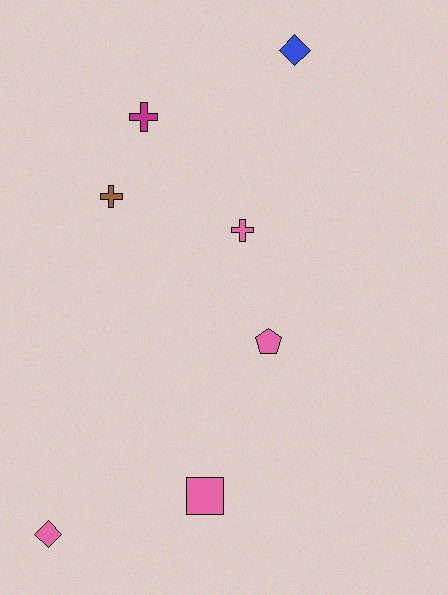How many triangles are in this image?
There are no triangles.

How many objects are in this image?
There are 7 objects.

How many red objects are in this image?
There are no red objects.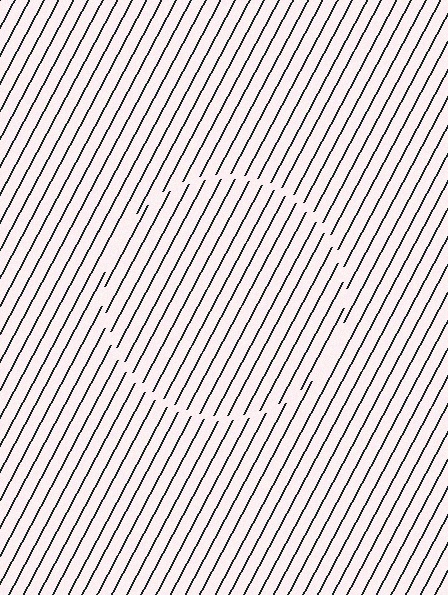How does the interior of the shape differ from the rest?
The interior of the shape contains the same grating, shifted by half a period — the contour is defined by the phase discontinuity where line-ends from the inner and outer gratings abut.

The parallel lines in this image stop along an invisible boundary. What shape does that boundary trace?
An illusory circle. The interior of the shape contains the same grating, shifted by half a period — the contour is defined by the phase discontinuity where line-ends from the inner and outer gratings abut.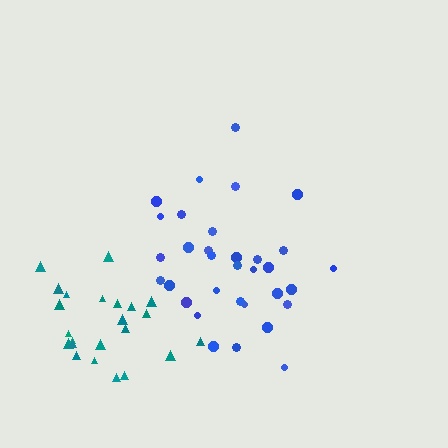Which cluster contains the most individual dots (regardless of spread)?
Blue (33).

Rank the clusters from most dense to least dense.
teal, blue.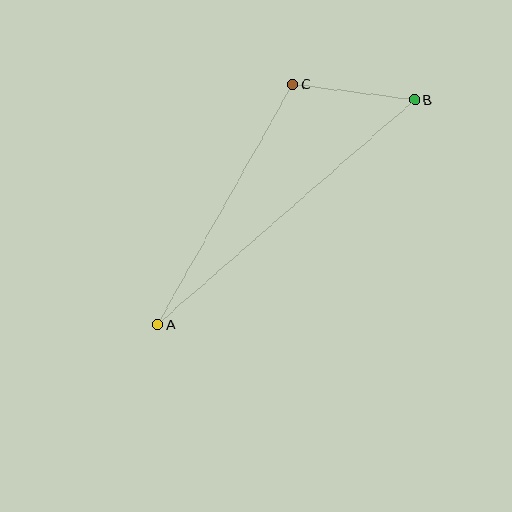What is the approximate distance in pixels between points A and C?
The distance between A and C is approximately 275 pixels.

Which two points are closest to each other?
Points B and C are closest to each other.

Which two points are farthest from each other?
Points A and B are farthest from each other.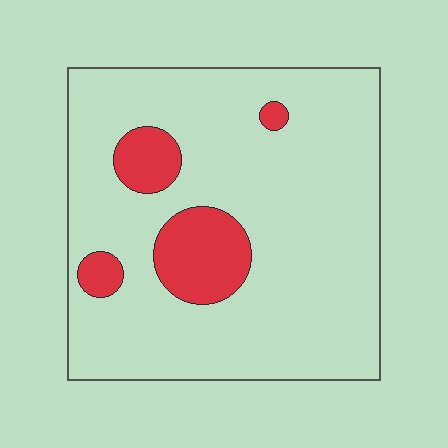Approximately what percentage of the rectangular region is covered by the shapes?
Approximately 15%.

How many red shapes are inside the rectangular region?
4.